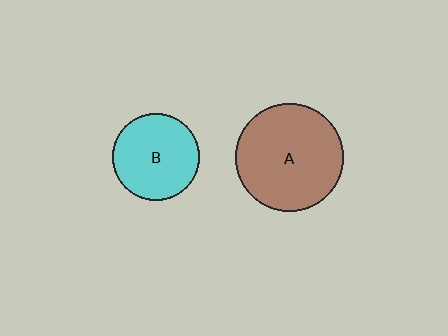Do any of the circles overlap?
No, none of the circles overlap.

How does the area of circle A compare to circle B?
Approximately 1.6 times.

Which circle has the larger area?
Circle A (brown).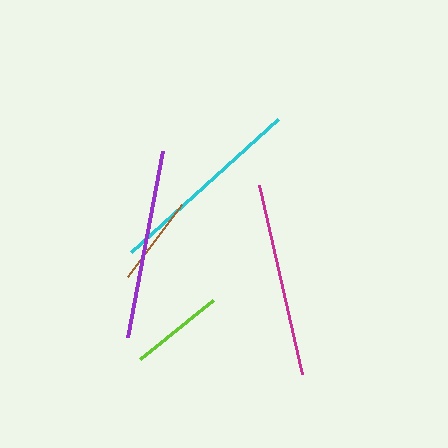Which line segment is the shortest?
The brown line is the shortest at approximately 90 pixels.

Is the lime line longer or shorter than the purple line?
The purple line is longer than the lime line.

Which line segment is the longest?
The cyan line is the longest at approximately 199 pixels.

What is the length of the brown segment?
The brown segment is approximately 90 pixels long.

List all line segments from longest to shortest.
From longest to shortest: cyan, magenta, purple, lime, brown.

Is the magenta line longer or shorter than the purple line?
The magenta line is longer than the purple line.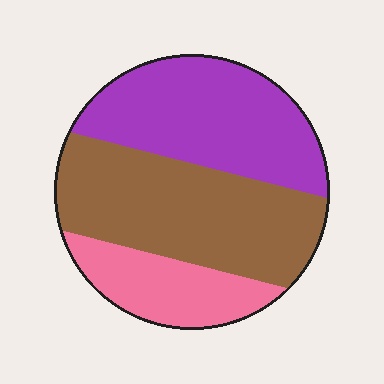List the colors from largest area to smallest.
From largest to smallest: brown, purple, pink.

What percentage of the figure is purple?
Purple covers 37% of the figure.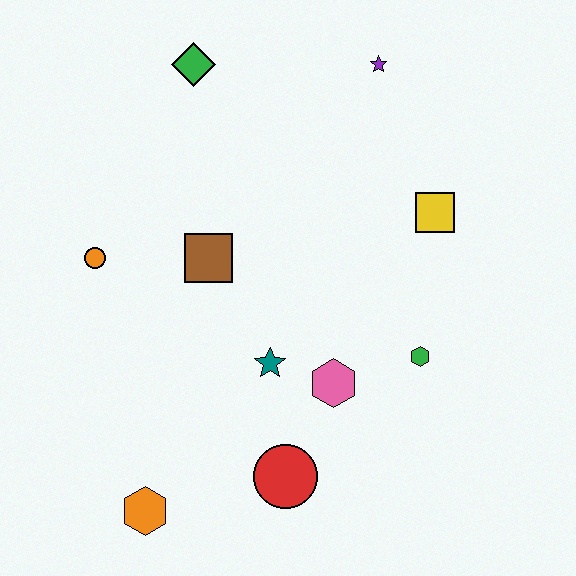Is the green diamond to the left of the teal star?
Yes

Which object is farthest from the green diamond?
The orange hexagon is farthest from the green diamond.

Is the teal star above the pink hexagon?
Yes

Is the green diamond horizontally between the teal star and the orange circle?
Yes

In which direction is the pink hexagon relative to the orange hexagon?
The pink hexagon is to the right of the orange hexagon.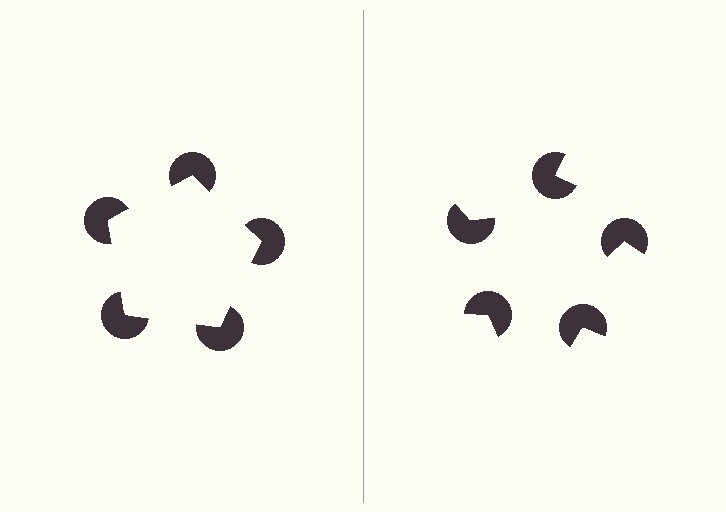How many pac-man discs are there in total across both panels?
10 — 5 on each side.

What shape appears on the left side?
An illusory pentagon.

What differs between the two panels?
The pac-man discs are positioned identically on both sides; only the wedge orientations differ. On the left they align to a pentagon; on the right they are misaligned.